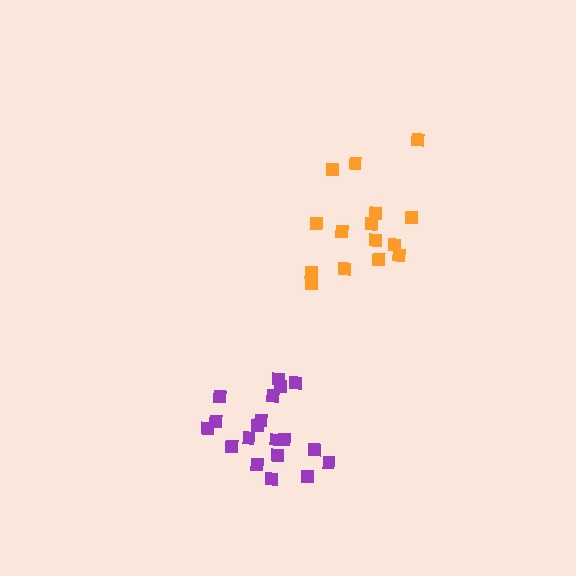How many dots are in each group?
Group 1: 15 dots, Group 2: 19 dots (34 total).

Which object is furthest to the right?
The orange cluster is rightmost.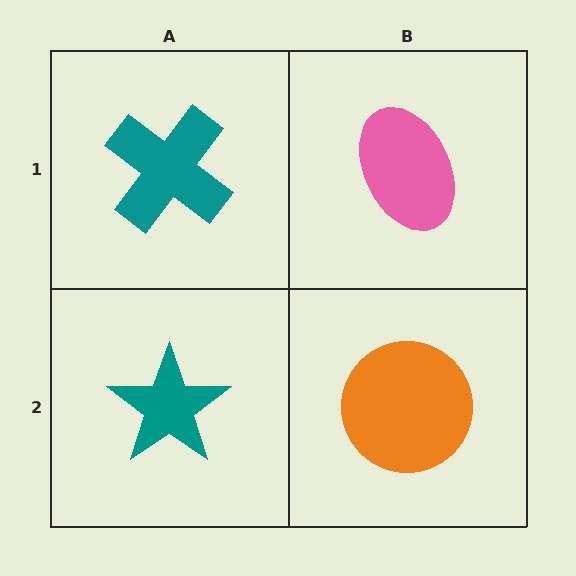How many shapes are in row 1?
2 shapes.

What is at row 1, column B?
A pink ellipse.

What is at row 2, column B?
An orange circle.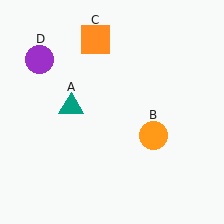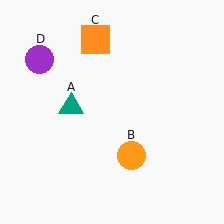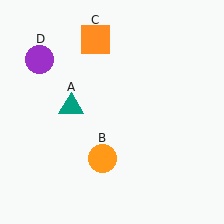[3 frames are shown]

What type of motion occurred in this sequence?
The orange circle (object B) rotated clockwise around the center of the scene.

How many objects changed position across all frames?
1 object changed position: orange circle (object B).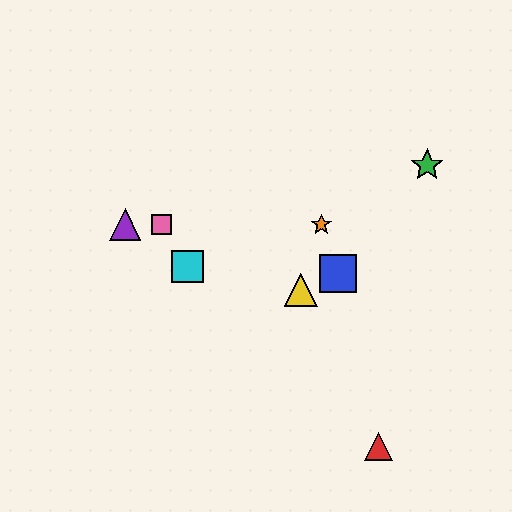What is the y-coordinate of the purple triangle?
The purple triangle is at y≈225.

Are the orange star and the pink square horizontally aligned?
Yes, both are at y≈225.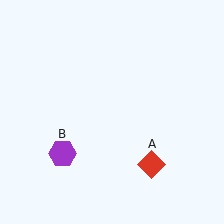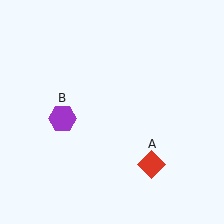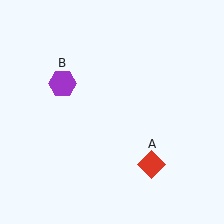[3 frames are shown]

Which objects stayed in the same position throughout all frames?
Red diamond (object A) remained stationary.